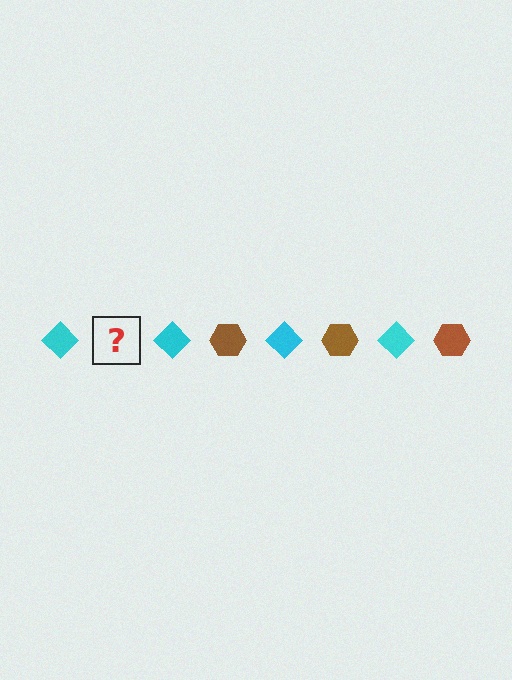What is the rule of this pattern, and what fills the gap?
The rule is that the pattern alternates between cyan diamond and brown hexagon. The gap should be filled with a brown hexagon.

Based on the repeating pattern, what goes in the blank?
The blank should be a brown hexagon.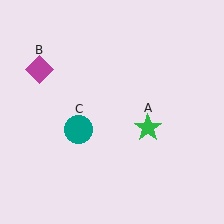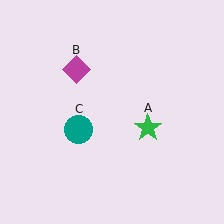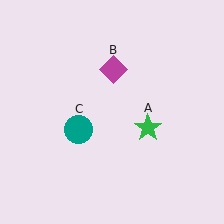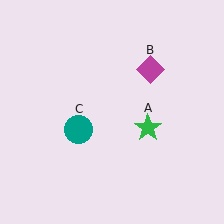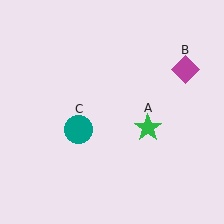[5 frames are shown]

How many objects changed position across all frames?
1 object changed position: magenta diamond (object B).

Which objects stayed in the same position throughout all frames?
Green star (object A) and teal circle (object C) remained stationary.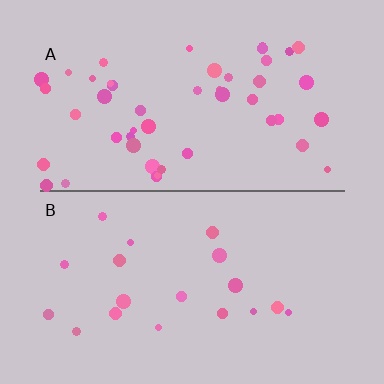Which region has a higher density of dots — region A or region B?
A (the top).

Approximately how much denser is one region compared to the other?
Approximately 2.6× — region A over region B.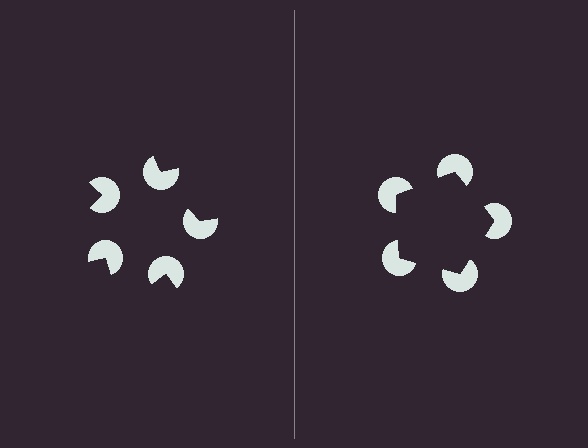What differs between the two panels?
The pac-man discs are positioned identically on both sides; only the wedge orientations differ. On the right they align to a pentagon; on the left they are misaligned.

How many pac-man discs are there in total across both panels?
10 — 5 on each side.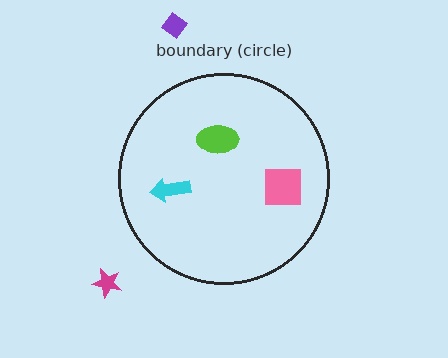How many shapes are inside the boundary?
3 inside, 2 outside.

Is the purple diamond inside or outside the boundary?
Outside.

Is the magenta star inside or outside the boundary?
Outside.